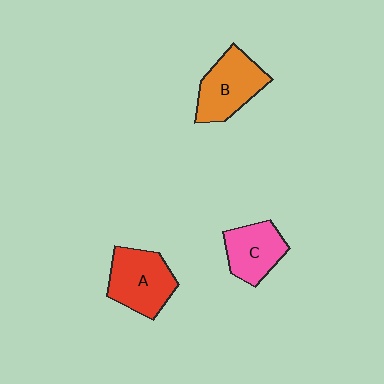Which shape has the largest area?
Shape A (red).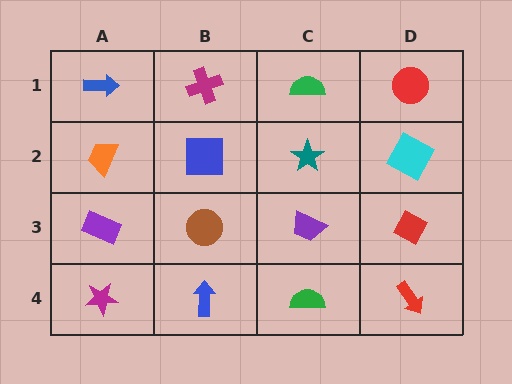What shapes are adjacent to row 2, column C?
A green semicircle (row 1, column C), a purple trapezoid (row 3, column C), a blue square (row 2, column B), a cyan square (row 2, column D).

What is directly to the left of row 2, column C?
A blue square.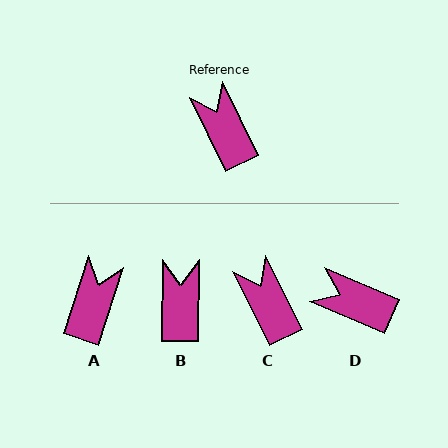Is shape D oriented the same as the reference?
No, it is off by about 40 degrees.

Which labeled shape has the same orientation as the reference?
C.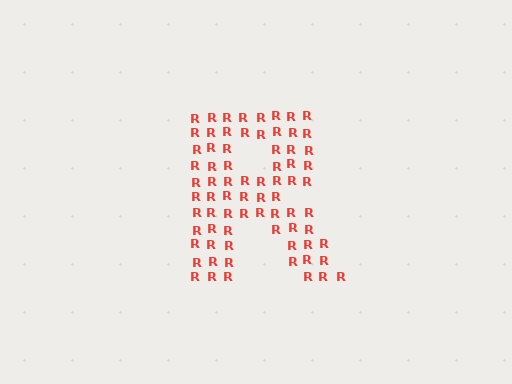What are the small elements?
The small elements are letter R's.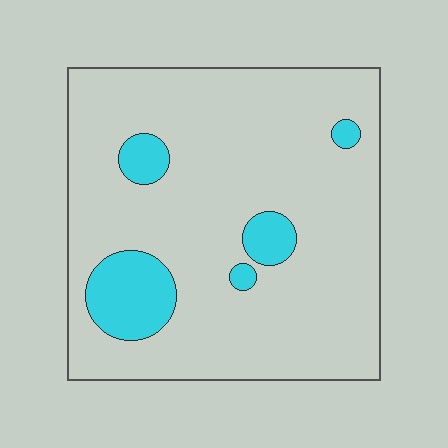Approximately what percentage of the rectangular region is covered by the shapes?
Approximately 15%.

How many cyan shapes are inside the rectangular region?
5.